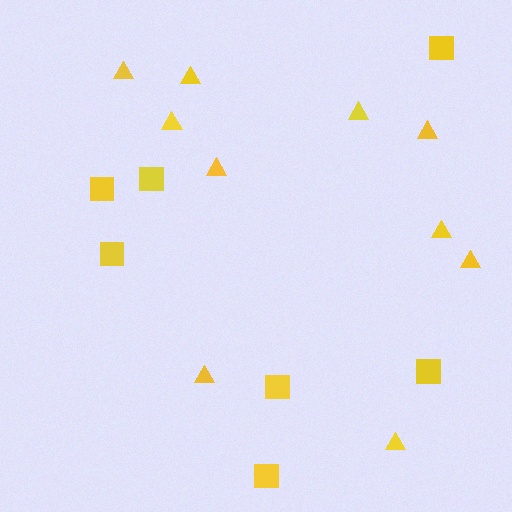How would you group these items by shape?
There are 2 groups: one group of squares (7) and one group of triangles (10).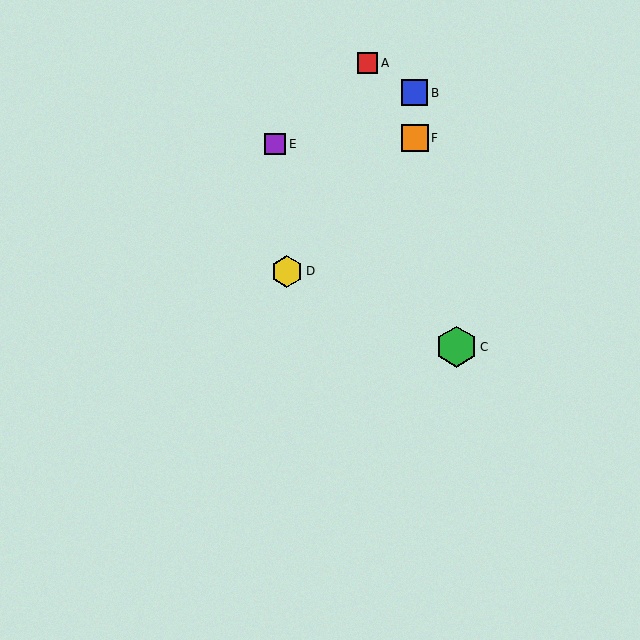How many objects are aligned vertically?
2 objects (B, F) are aligned vertically.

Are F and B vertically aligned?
Yes, both are at x≈415.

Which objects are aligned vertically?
Objects B, F are aligned vertically.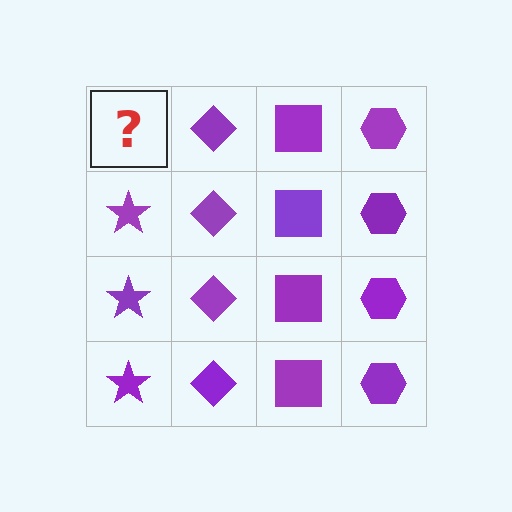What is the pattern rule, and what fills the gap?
The rule is that each column has a consistent shape. The gap should be filled with a purple star.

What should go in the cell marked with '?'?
The missing cell should contain a purple star.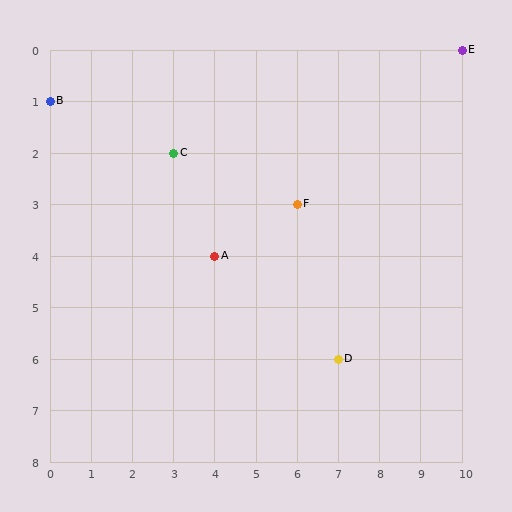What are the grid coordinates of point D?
Point D is at grid coordinates (7, 6).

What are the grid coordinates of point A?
Point A is at grid coordinates (4, 4).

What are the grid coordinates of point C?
Point C is at grid coordinates (3, 2).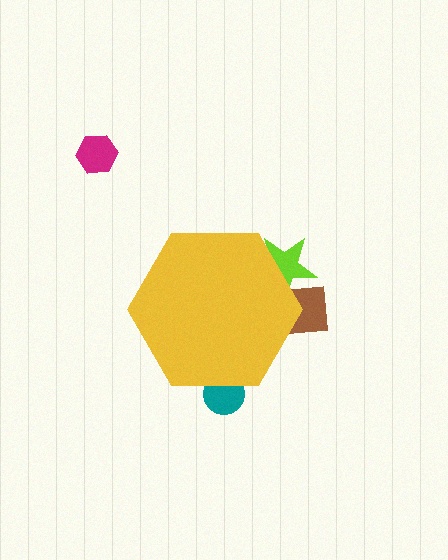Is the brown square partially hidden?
Yes, the brown square is partially hidden behind the yellow hexagon.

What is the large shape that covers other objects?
A yellow hexagon.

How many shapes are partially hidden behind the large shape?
3 shapes are partially hidden.